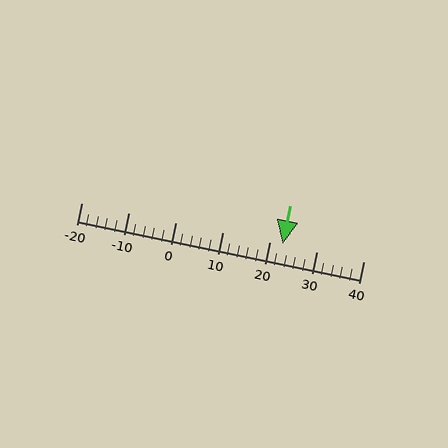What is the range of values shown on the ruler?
The ruler shows values from -20 to 40.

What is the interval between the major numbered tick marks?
The major tick marks are spaced 10 units apart.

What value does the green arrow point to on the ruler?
The green arrow points to approximately 23.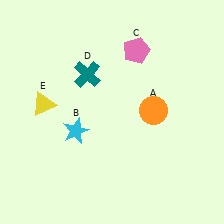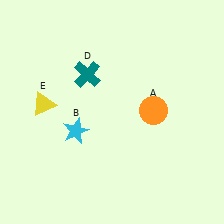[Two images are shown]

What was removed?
The pink pentagon (C) was removed in Image 2.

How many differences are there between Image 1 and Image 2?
There is 1 difference between the two images.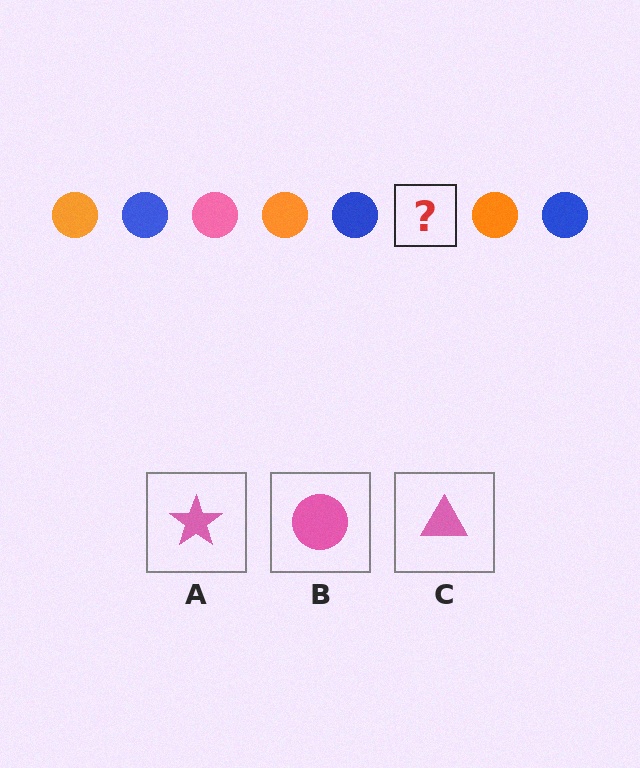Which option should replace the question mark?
Option B.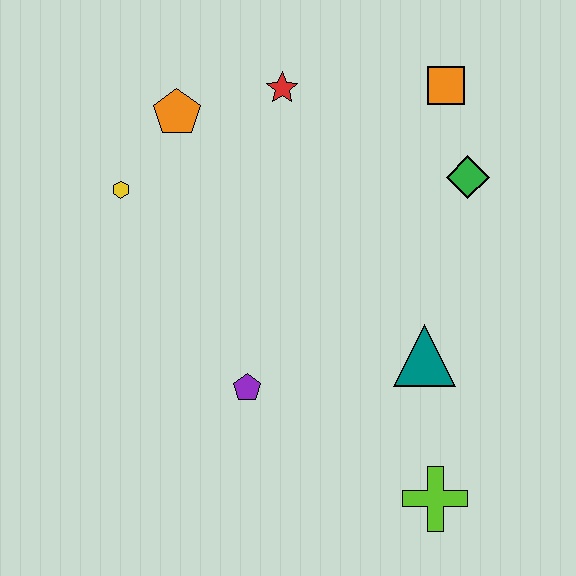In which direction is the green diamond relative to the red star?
The green diamond is to the right of the red star.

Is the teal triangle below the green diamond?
Yes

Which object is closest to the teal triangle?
The lime cross is closest to the teal triangle.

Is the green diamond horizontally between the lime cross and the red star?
No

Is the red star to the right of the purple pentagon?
Yes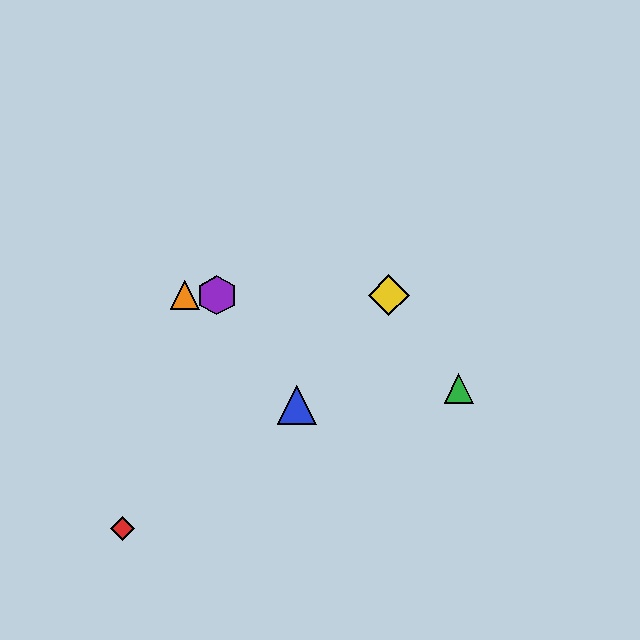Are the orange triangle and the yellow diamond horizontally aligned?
Yes, both are at y≈295.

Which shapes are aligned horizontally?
The yellow diamond, the purple hexagon, the orange triangle are aligned horizontally.